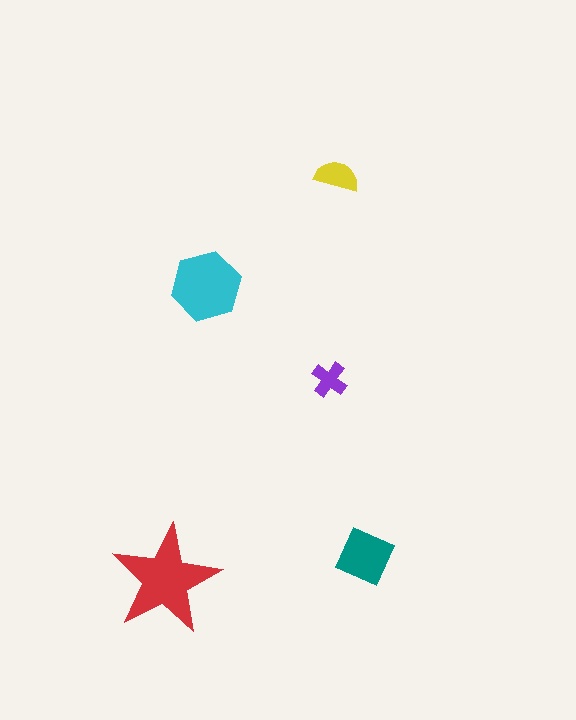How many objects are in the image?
There are 5 objects in the image.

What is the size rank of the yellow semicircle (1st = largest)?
4th.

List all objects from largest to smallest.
The red star, the cyan hexagon, the teal diamond, the yellow semicircle, the purple cross.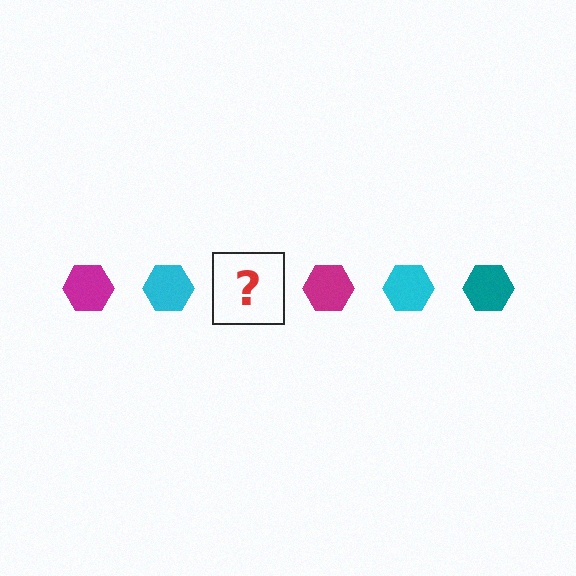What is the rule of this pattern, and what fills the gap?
The rule is that the pattern cycles through magenta, cyan, teal hexagons. The gap should be filled with a teal hexagon.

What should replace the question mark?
The question mark should be replaced with a teal hexagon.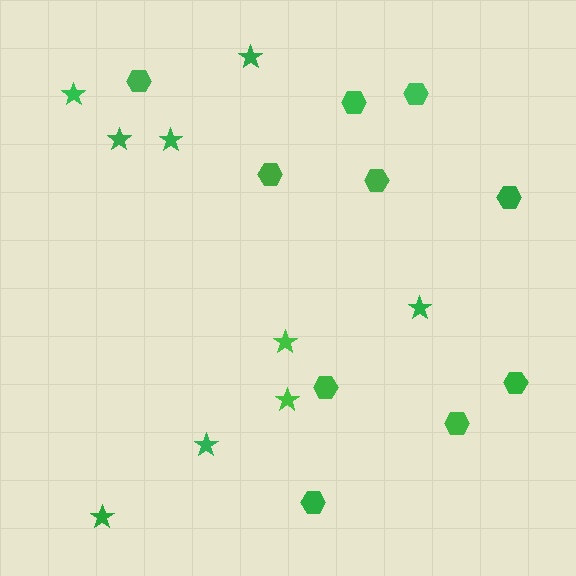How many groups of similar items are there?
There are 2 groups: one group of hexagons (10) and one group of stars (9).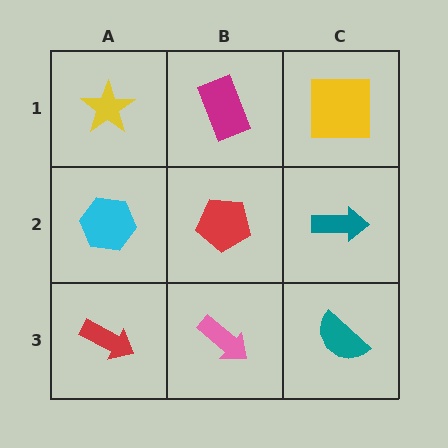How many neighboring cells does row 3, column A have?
2.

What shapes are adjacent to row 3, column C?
A teal arrow (row 2, column C), a pink arrow (row 3, column B).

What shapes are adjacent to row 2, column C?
A yellow square (row 1, column C), a teal semicircle (row 3, column C), a red pentagon (row 2, column B).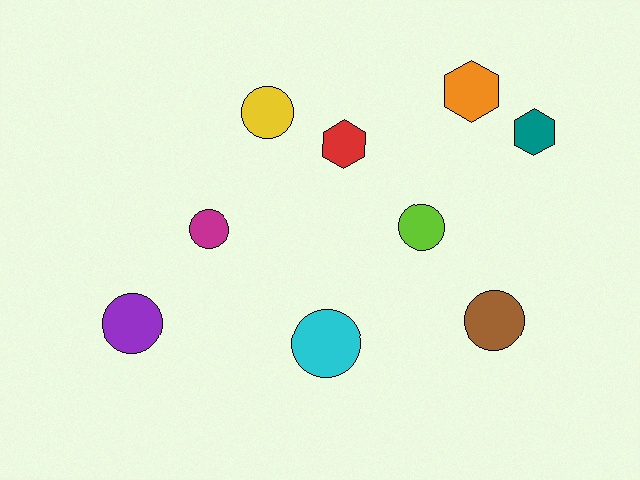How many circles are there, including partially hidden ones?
There are 6 circles.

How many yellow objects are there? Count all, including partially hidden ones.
There is 1 yellow object.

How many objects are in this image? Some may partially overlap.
There are 9 objects.